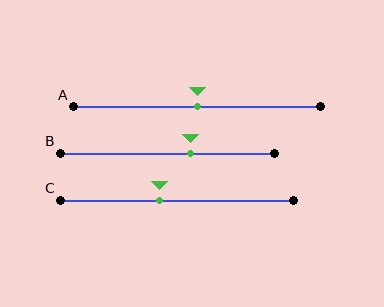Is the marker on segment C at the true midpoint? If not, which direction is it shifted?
No, the marker on segment C is shifted to the left by about 7% of the segment length.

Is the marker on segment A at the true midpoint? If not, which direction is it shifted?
Yes, the marker on segment A is at the true midpoint.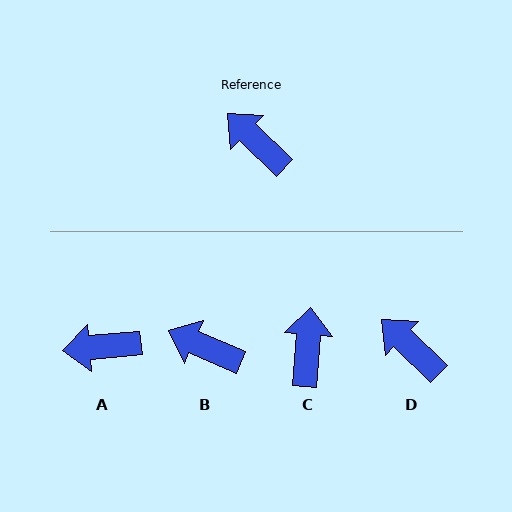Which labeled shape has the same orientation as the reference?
D.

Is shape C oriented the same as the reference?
No, it is off by about 51 degrees.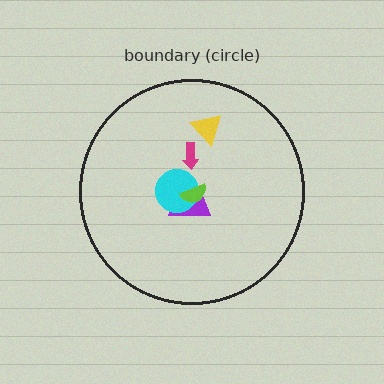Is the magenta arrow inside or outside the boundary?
Inside.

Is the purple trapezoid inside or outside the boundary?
Inside.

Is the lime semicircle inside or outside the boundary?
Inside.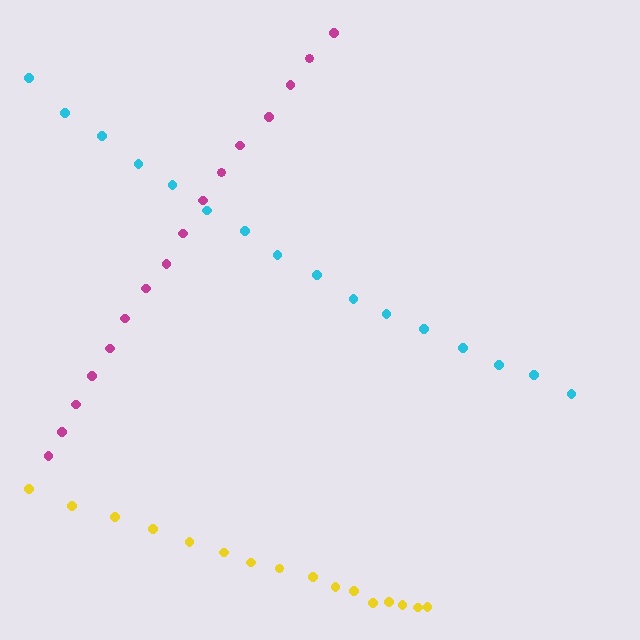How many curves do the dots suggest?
There are 3 distinct paths.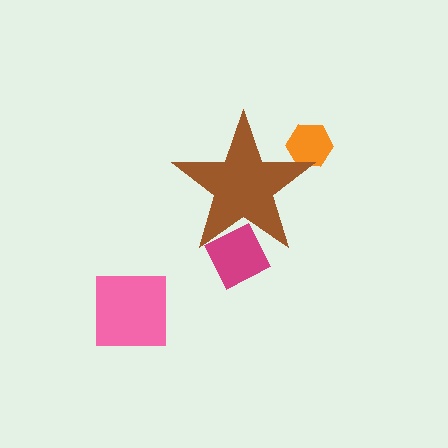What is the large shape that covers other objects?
A brown star.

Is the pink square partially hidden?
No, the pink square is fully visible.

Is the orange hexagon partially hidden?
Yes, the orange hexagon is partially hidden behind the brown star.